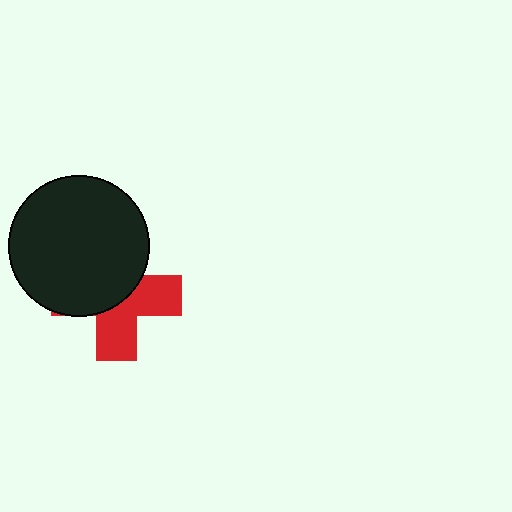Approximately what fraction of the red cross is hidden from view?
Roughly 54% of the red cross is hidden behind the black circle.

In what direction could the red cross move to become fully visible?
The red cross could move toward the lower-right. That would shift it out from behind the black circle entirely.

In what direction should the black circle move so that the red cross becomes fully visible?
The black circle should move toward the upper-left. That is the shortest direction to clear the overlap and leave the red cross fully visible.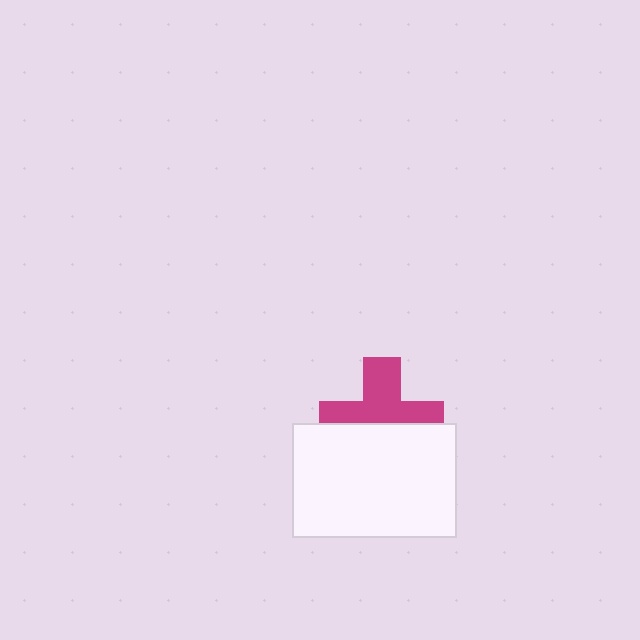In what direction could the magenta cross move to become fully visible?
The magenta cross could move up. That would shift it out from behind the white rectangle entirely.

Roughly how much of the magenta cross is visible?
About half of it is visible (roughly 55%).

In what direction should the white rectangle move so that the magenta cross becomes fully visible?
The white rectangle should move down. That is the shortest direction to clear the overlap and leave the magenta cross fully visible.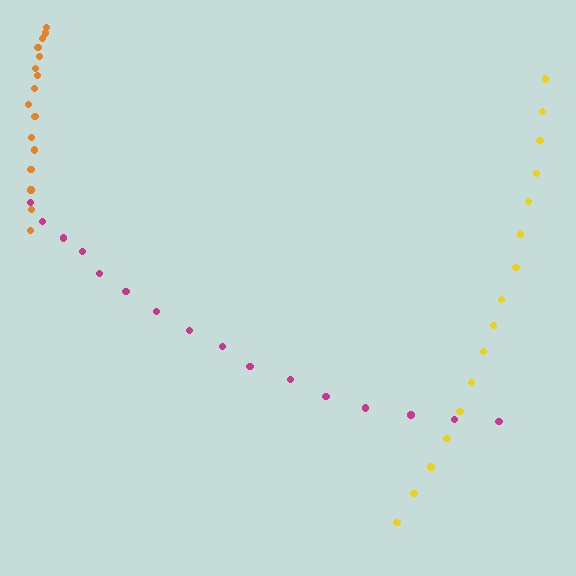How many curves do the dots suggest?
There are 3 distinct paths.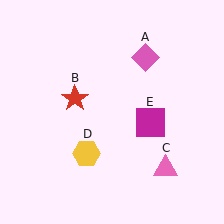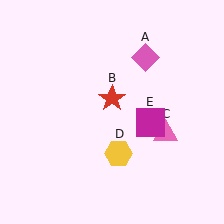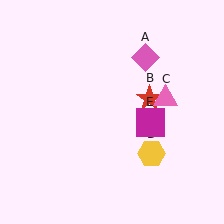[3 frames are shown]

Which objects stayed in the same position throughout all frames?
Pink diamond (object A) and magenta square (object E) remained stationary.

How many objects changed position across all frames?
3 objects changed position: red star (object B), pink triangle (object C), yellow hexagon (object D).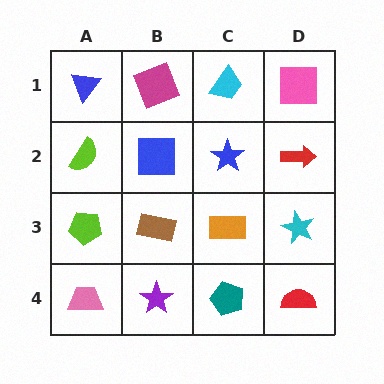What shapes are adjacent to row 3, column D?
A red arrow (row 2, column D), a red semicircle (row 4, column D), an orange rectangle (row 3, column C).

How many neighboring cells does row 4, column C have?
3.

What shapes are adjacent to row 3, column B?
A blue square (row 2, column B), a purple star (row 4, column B), a lime pentagon (row 3, column A), an orange rectangle (row 3, column C).